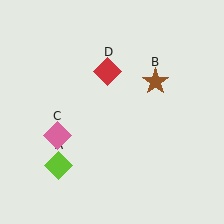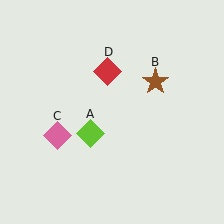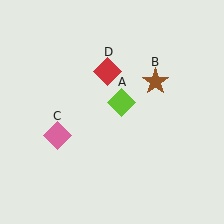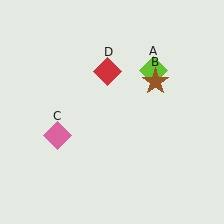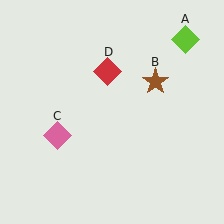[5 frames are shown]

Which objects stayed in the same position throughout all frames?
Brown star (object B) and pink diamond (object C) and red diamond (object D) remained stationary.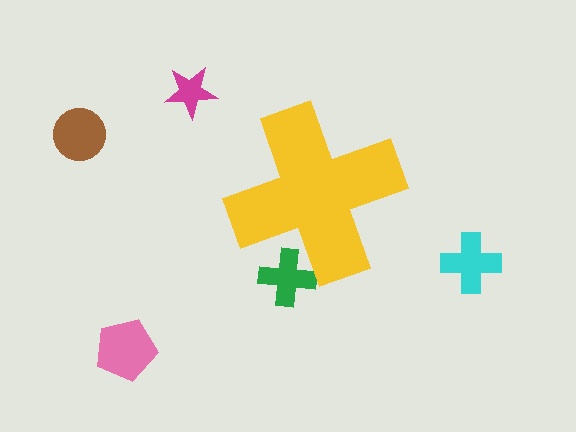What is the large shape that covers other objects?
A yellow cross.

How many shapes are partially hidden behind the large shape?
1 shape is partially hidden.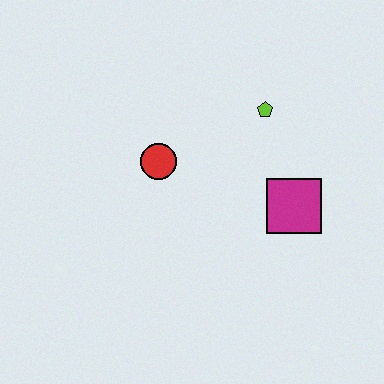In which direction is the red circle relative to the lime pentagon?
The red circle is to the left of the lime pentagon.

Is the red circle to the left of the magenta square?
Yes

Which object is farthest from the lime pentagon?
The red circle is farthest from the lime pentagon.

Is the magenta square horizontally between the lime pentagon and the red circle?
No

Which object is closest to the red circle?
The lime pentagon is closest to the red circle.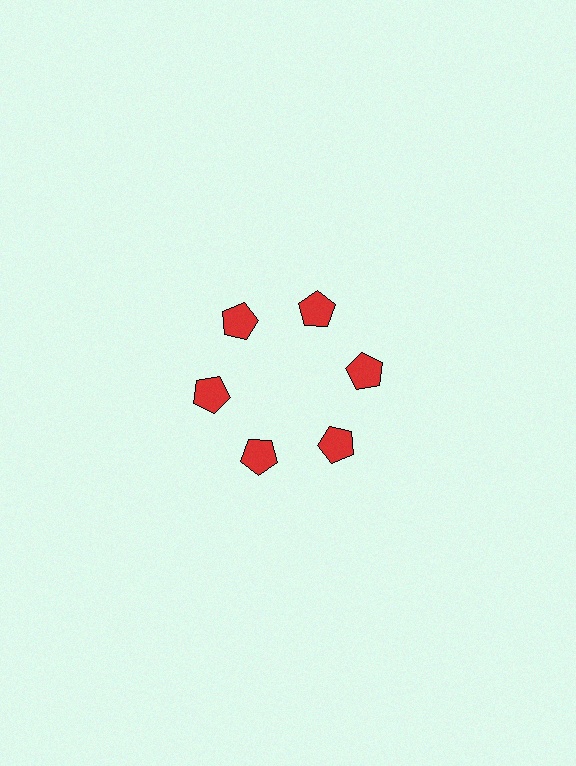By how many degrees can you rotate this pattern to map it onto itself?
The pattern maps onto itself every 60 degrees of rotation.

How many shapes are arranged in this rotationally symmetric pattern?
There are 6 shapes, arranged in 6 groups of 1.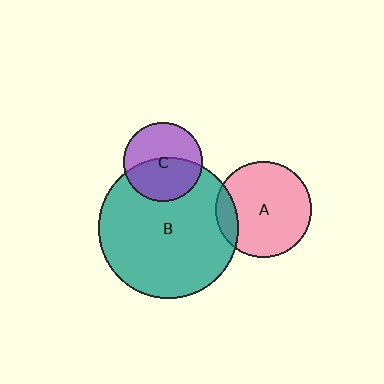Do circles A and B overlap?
Yes.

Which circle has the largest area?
Circle B (teal).